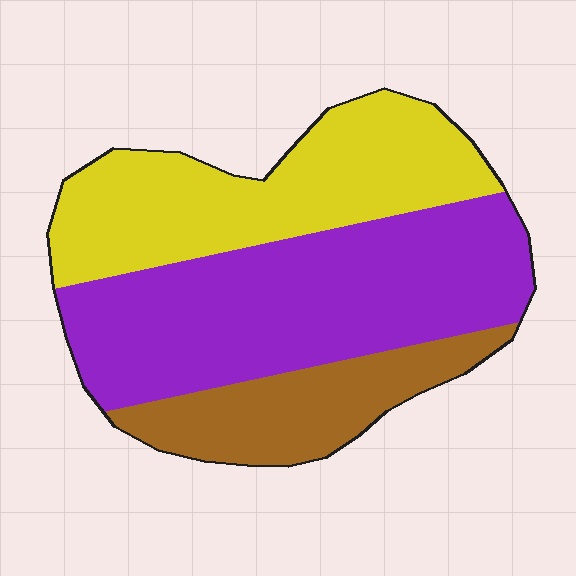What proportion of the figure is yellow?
Yellow takes up between a quarter and a half of the figure.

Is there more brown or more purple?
Purple.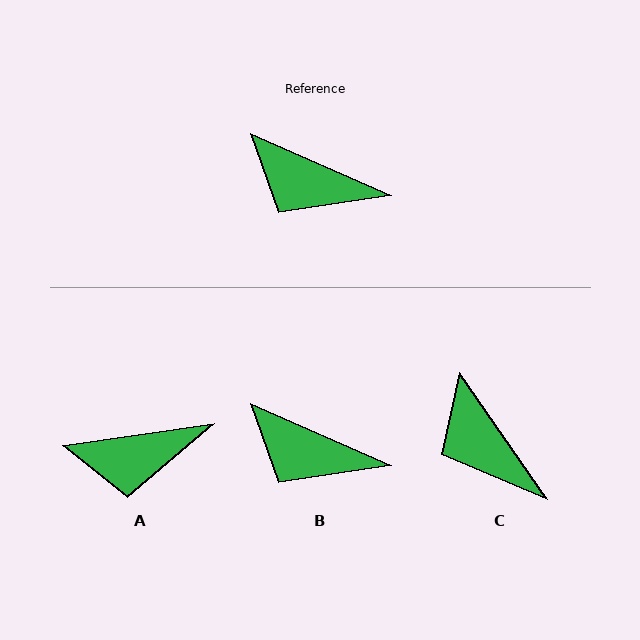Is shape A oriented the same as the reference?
No, it is off by about 32 degrees.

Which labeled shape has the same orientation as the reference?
B.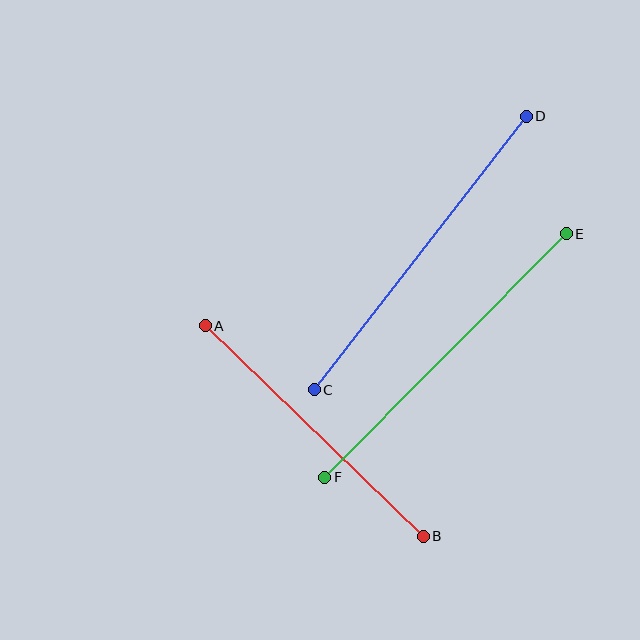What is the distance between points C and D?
The distance is approximately 346 pixels.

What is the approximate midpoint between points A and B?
The midpoint is at approximately (314, 431) pixels.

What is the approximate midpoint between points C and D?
The midpoint is at approximately (420, 253) pixels.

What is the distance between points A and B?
The distance is approximately 303 pixels.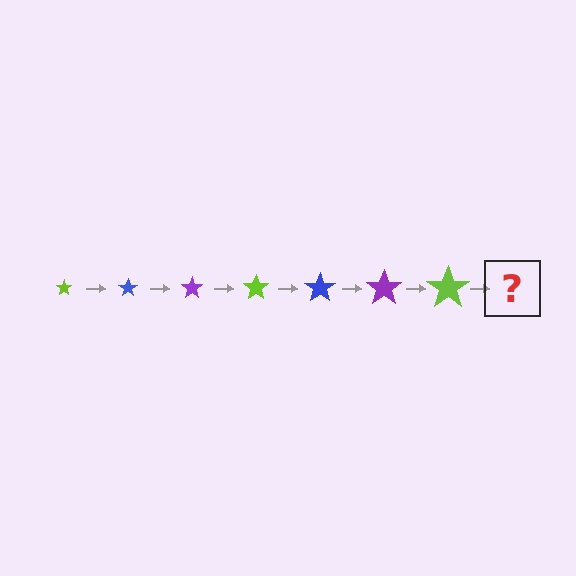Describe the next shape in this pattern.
It should be a blue star, larger than the previous one.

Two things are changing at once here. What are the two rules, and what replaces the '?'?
The two rules are that the star grows larger each step and the color cycles through lime, blue, and purple. The '?' should be a blue star, larger than the previous one.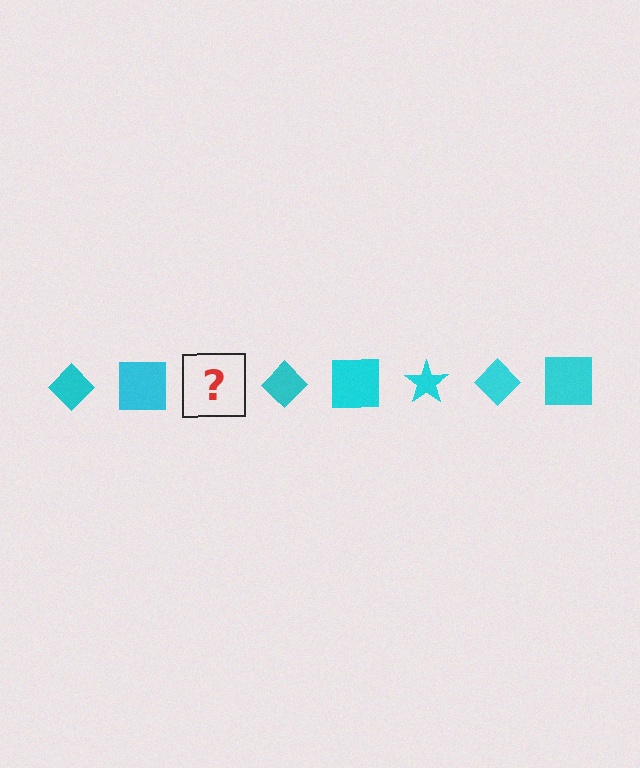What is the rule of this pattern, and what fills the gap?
The rule is that the pattern cycles through diamond, square, star shapes in cyan. The gap should be filled with a cyan star.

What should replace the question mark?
The question mark should be replaced with a cyan star.